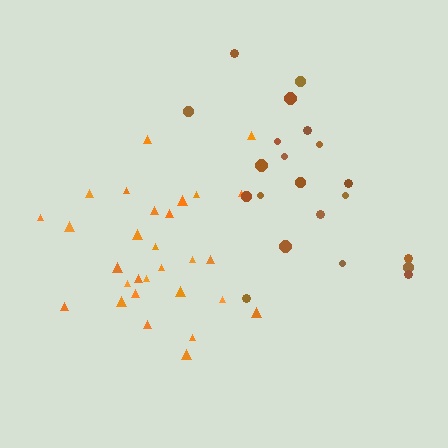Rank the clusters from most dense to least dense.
orange, brown.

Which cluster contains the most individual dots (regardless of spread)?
Orange (29).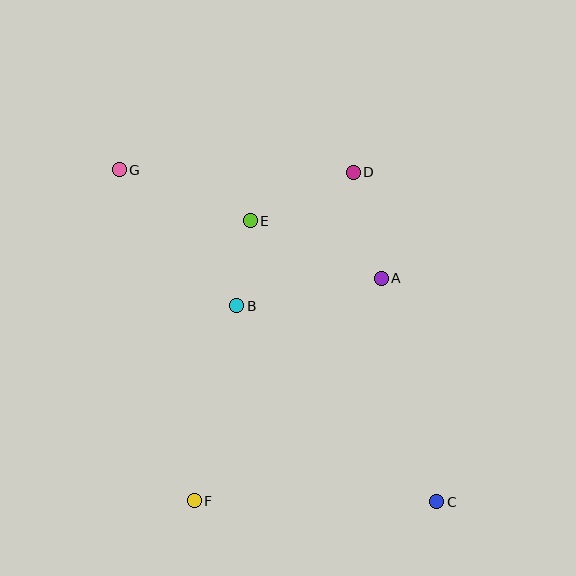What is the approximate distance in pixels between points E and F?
The distance between E and F is approximately 286 pixels.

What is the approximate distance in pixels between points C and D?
The distance between C and D is approximately 340 pixels.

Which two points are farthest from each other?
Points C and G are farthest from each other.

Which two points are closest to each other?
Points B and E are closest to each other.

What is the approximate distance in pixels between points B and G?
The distance between B and G is approximately 180 pixels.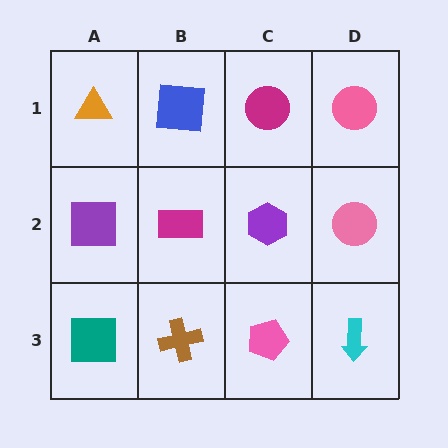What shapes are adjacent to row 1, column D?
A pink circle (row 2, column D), a magenta circle (row 1, column C).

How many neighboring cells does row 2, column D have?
3.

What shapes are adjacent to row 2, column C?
A magenta circle (row 1, column C), a pink pentagon (row 3, column C), a magenta rectangle (row 2, column B), a pink circle (row 2, column D).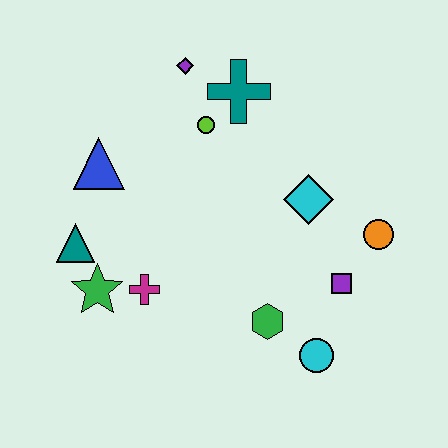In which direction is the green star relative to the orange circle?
The green star is to the left of the orange circle.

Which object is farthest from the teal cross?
The cyan circle is farthest from the teal cross.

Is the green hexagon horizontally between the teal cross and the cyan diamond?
Yes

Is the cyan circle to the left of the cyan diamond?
No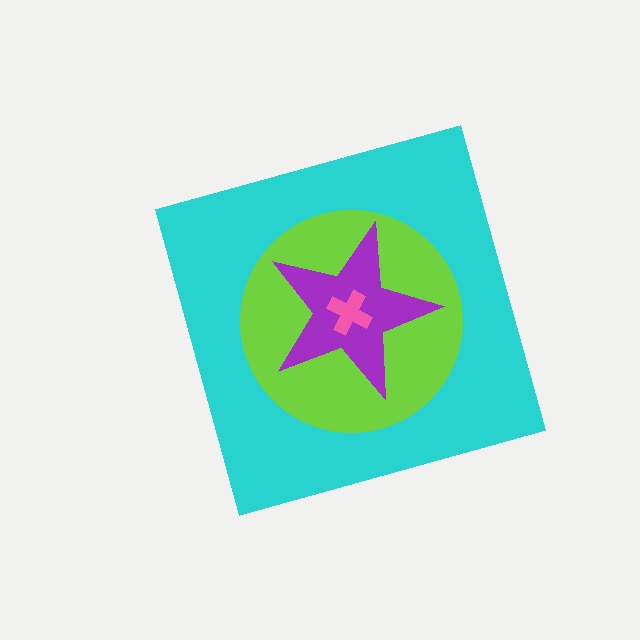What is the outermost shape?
The cyan diamond.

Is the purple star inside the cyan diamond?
Yes.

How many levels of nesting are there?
4.